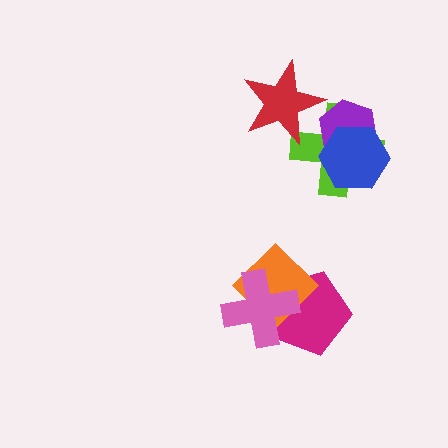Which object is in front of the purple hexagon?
The blue hexagon is in front of the purple hexagon.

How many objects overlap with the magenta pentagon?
2 objects overlap with the magenta pentagon.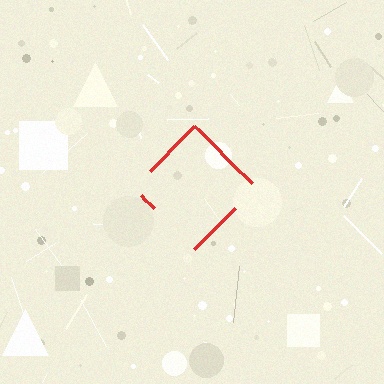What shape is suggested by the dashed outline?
The dashed outline suggests a diamond.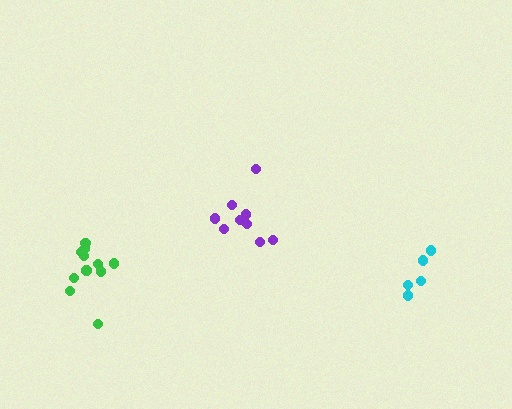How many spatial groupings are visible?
There are 3 spatial groupings.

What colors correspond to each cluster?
The clusters are colored: cyan, purple, green.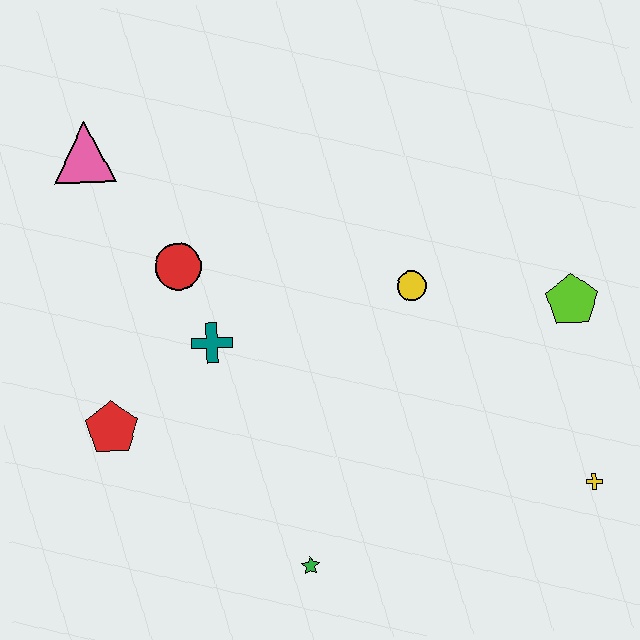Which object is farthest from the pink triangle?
The yellow cross is farthest from the pink triangle.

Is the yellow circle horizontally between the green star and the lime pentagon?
Yes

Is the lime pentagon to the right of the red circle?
Yes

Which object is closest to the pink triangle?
The red circle is closest to the pink triangle.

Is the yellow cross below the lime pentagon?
Yes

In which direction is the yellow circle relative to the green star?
The yellow circle is above the green star.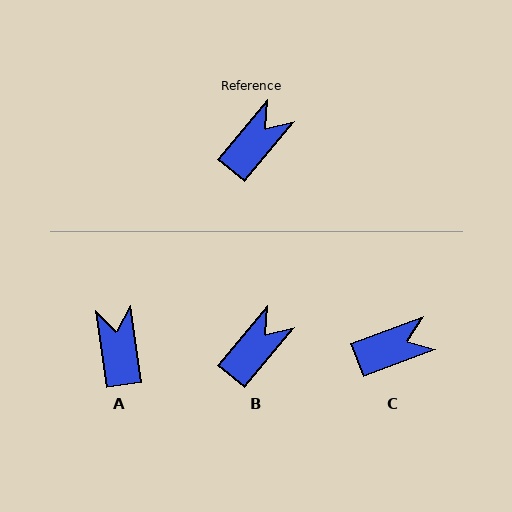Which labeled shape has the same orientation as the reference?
B.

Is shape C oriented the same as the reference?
No, it is off by about 30 degrees.